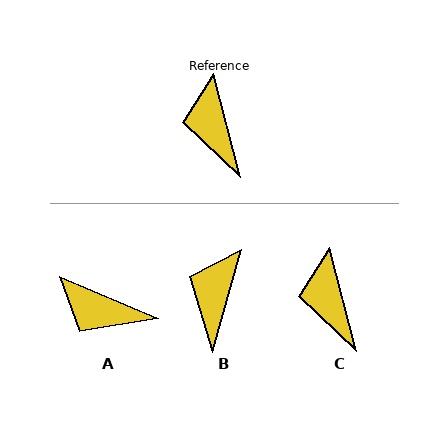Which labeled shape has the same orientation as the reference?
C.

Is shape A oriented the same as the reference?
No, it is off by about 52 degrees.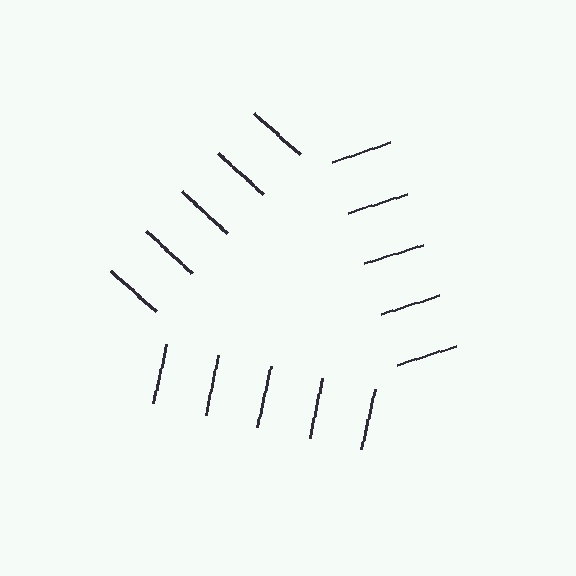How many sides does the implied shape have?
3 sides — the line-ends trace a triangle.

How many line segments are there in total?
15 — 5 along each of the 3 edges.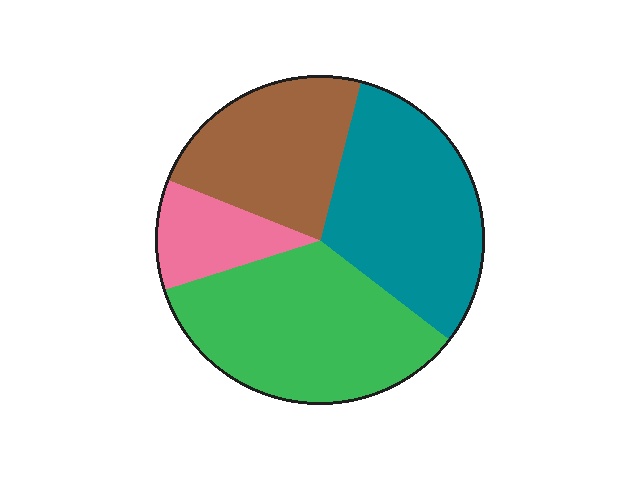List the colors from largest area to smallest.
From largest to smallest: green, teal, brown, pink.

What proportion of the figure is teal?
Teal covers roughly 30% of the figure.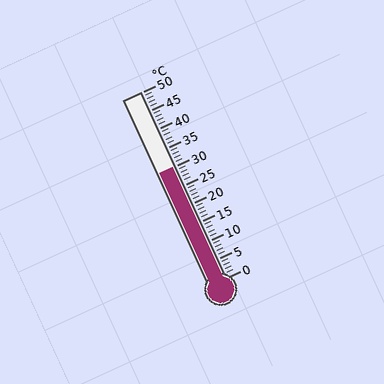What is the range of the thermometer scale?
The thermometer scale ranges from 0°C to 50°C.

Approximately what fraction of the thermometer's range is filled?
The thermometer is filled to approximately 60% of its range.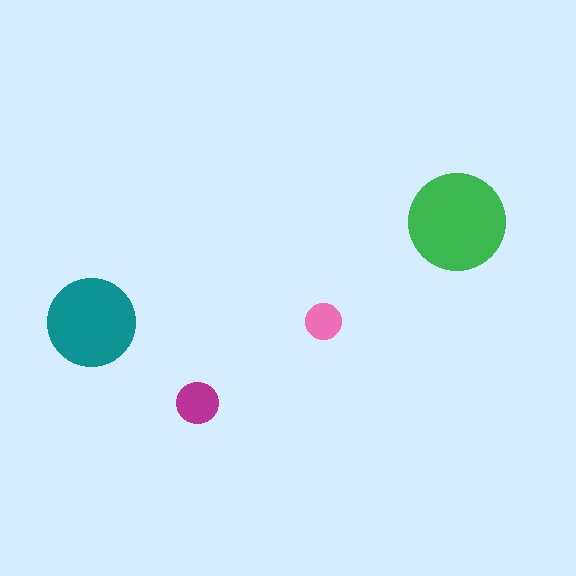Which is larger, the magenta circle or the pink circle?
The magenta one.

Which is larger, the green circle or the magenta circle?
The green one.